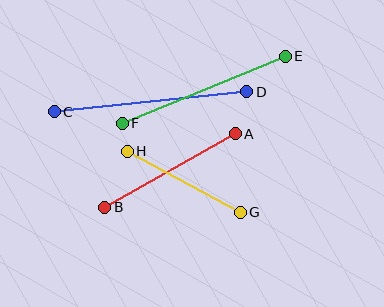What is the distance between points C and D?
The distance is approximately 194 pixels.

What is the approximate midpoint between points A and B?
The midpoint is at approximately (170, 170) pixels.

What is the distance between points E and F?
The distance is approximately 176 pixels.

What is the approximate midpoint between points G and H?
The midpoint is at approximately (184, 182) pixels.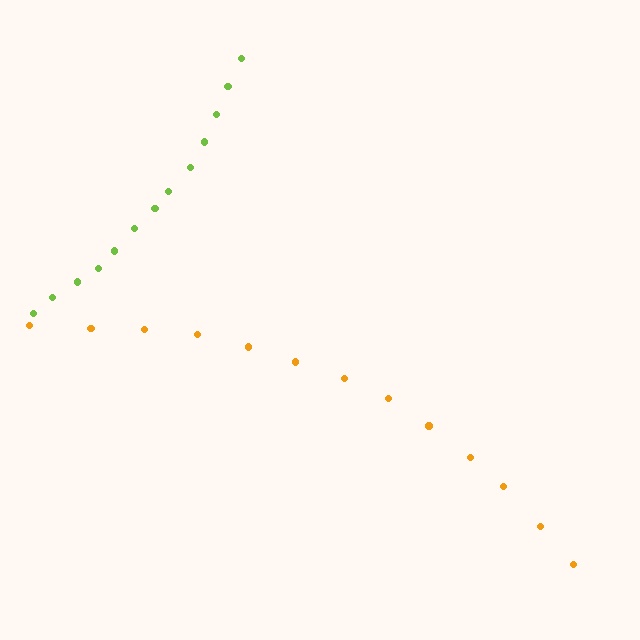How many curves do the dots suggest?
There are 2 distinct paths.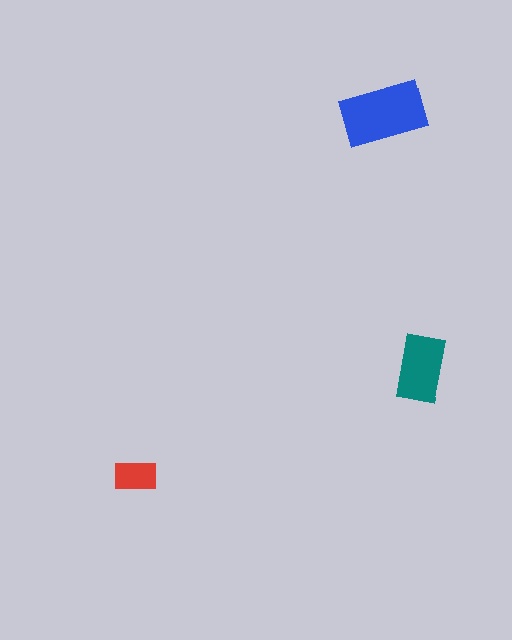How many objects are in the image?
There are 3 objects in the image.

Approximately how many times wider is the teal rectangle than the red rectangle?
About 1.5 times wider.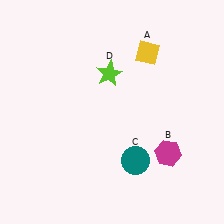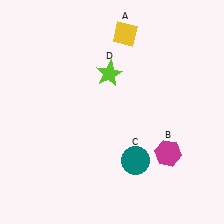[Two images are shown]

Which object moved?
The yellow diamond (A) moved left.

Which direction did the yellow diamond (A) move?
The yellow diamond (A) moved left.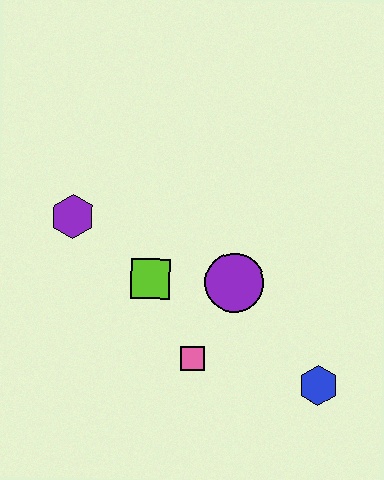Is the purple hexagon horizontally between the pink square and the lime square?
No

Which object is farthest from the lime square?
The blue hexagon is farthest from the lime square.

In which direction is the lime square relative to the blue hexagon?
The lime square is to the left of the blue hexagon.